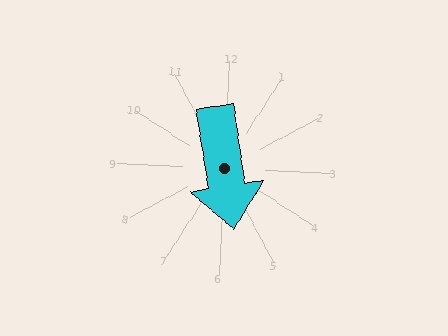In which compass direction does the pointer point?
South.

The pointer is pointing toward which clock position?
Roughly 6 o'clock.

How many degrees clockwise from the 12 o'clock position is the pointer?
Approximately 169 degrees.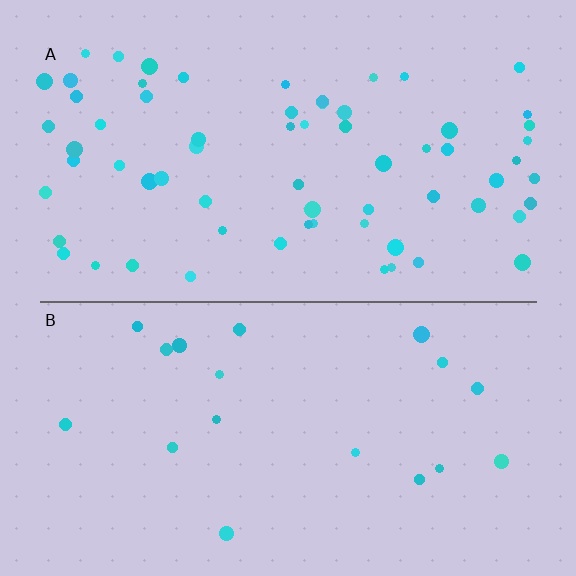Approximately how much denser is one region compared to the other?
Approximately 3.5× — region A over region B.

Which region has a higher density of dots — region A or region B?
A (the top).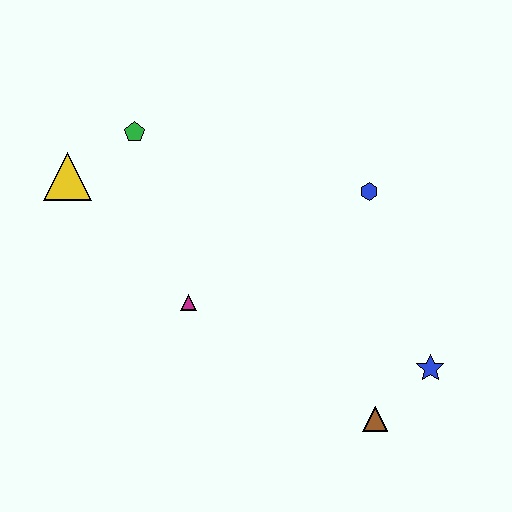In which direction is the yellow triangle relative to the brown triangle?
The yellow triangle is to the left of the brown triangle.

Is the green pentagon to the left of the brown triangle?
Yes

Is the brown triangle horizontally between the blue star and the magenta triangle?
Yes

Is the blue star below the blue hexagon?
Yes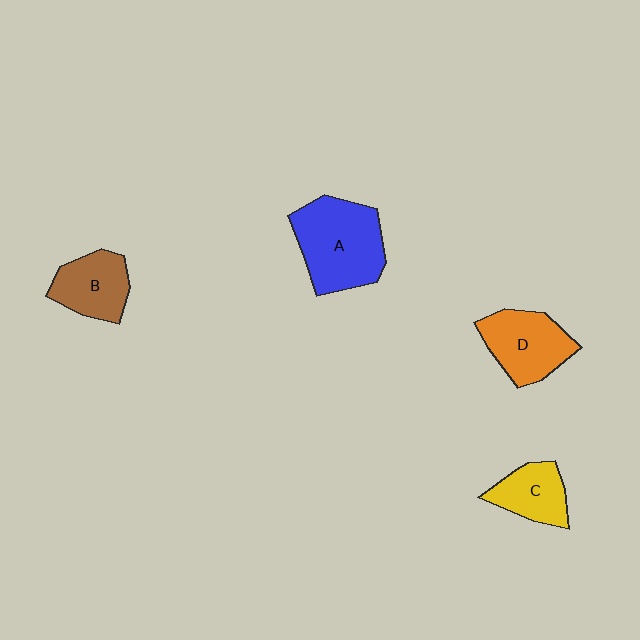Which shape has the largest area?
Shape A (blue).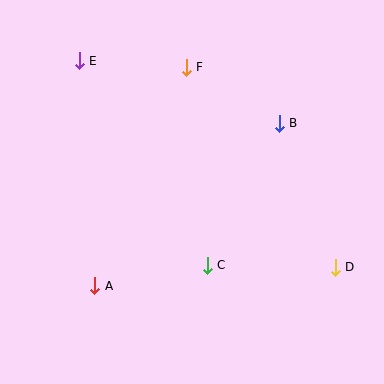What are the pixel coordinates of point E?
Point E is at (79, 61).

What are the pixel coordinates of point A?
Point A is at (95, 286).